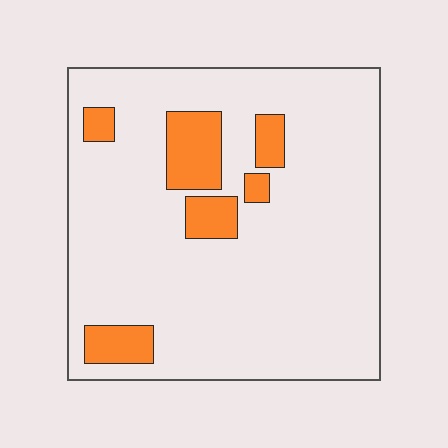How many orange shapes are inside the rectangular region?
6.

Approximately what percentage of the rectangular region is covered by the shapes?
Approximately 15%.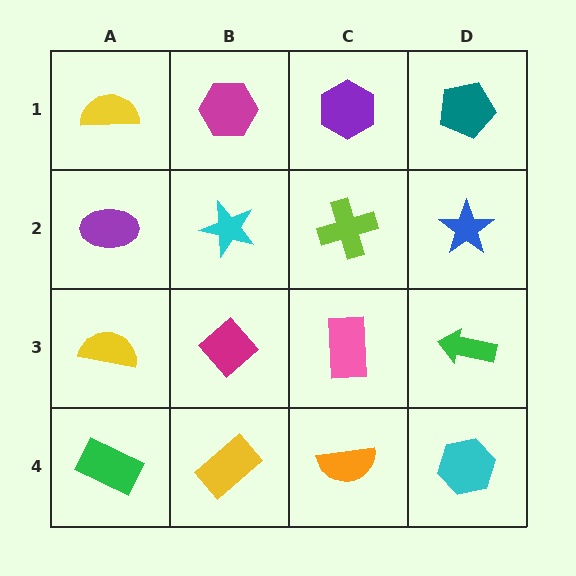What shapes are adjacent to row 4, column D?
A green arrow (row 3, column D), an orange semicircle (row 4, column C).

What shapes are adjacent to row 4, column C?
A pink rectangle (row 3, column C), a yellow rectangle (row 4, column B), a cyan hexagon (row 4, column D).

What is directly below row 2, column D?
A green arrow.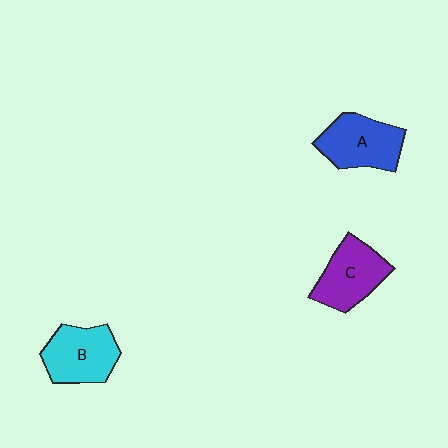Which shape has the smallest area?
Shape C (purple).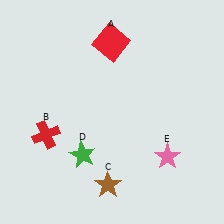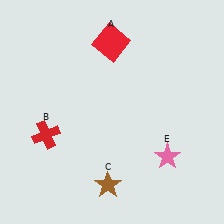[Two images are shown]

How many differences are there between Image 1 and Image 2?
There is 1 difference between the two images.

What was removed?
The green star (D) was removed in Image 2.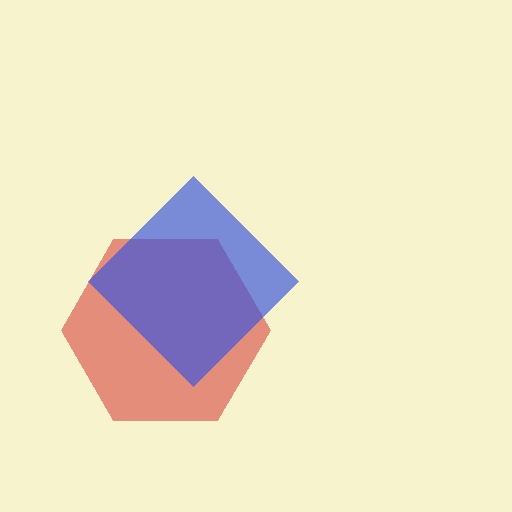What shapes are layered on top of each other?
The layered shapes are: a red hexagon, a blue diamond.